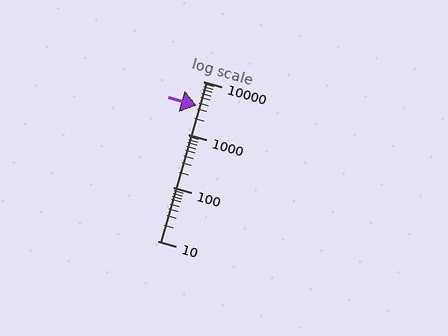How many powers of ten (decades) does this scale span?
The scale spans 3 decades, from 10 to 10000.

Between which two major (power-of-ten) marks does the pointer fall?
The pointer is between 1000 and 10000.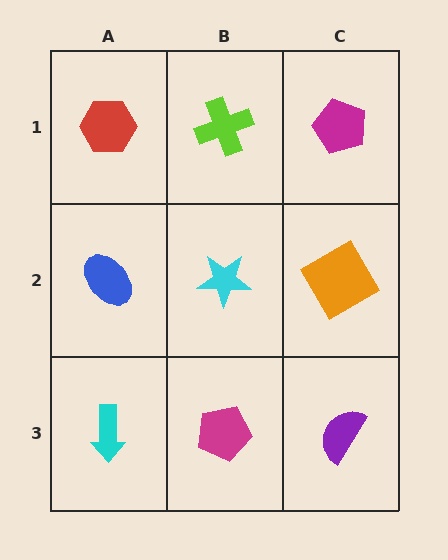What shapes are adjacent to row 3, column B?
A cyan star (row 2, column B), a cyan arrow (row 3, column A), a purple semicircle (row 3, column C).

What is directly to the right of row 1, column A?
A lime cross.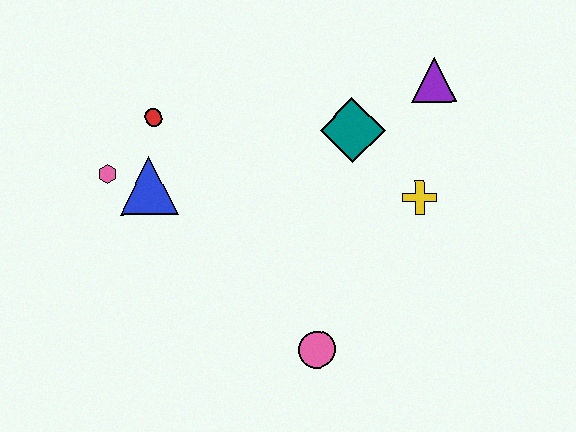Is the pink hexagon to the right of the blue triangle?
No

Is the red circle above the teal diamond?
Yes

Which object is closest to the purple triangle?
The teal diamond is closest to the purple triangle.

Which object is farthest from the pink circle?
The purple triangle is farthest from the pink circle.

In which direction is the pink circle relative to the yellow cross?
The pink circle is below the yellow cross.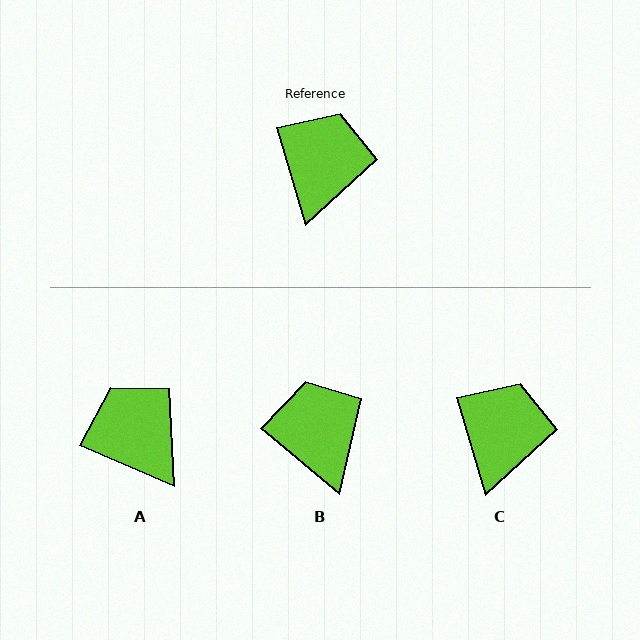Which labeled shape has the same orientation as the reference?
C.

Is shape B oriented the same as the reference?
No, it is off by about 34 degrees.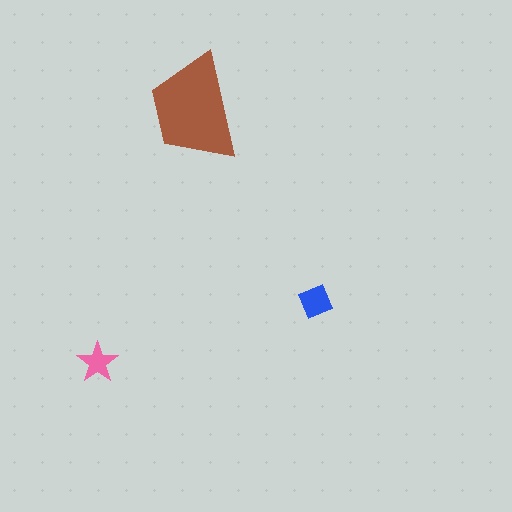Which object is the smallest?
The pink star.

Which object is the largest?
The brown trapezoid.